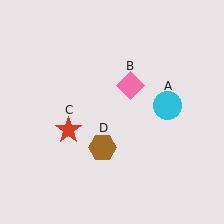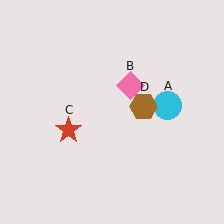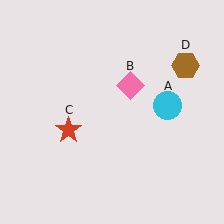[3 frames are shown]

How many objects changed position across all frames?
1 object changed position: brown hexagon (object D).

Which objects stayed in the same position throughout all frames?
Cyan circle (object A) and pink diamond (object B) and red star (object C) remained stationary.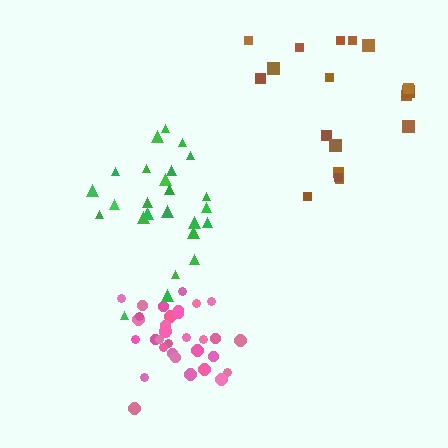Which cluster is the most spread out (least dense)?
Brown.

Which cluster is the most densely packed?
Pink.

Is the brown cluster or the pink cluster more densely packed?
Pink.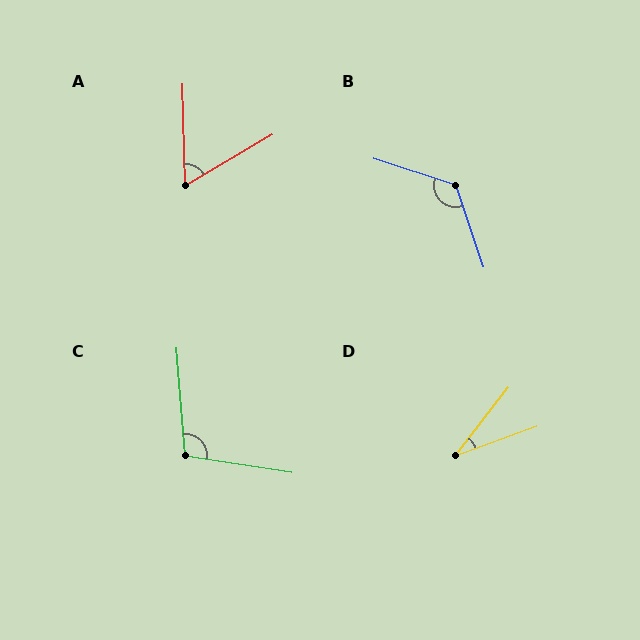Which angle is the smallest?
D, at approximately 32 degrees.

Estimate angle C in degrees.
Approximately 103 degrees.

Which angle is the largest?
B, at approximately 127 degrees.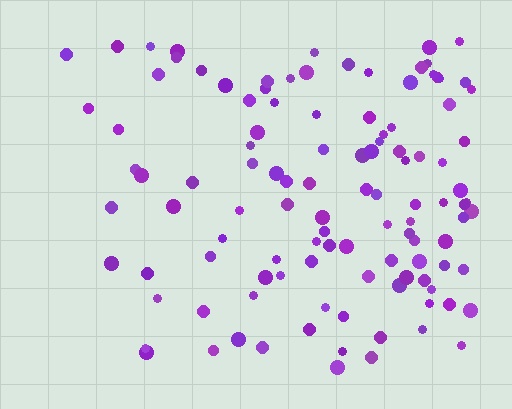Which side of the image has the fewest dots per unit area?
The left.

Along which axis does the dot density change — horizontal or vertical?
Horizontal.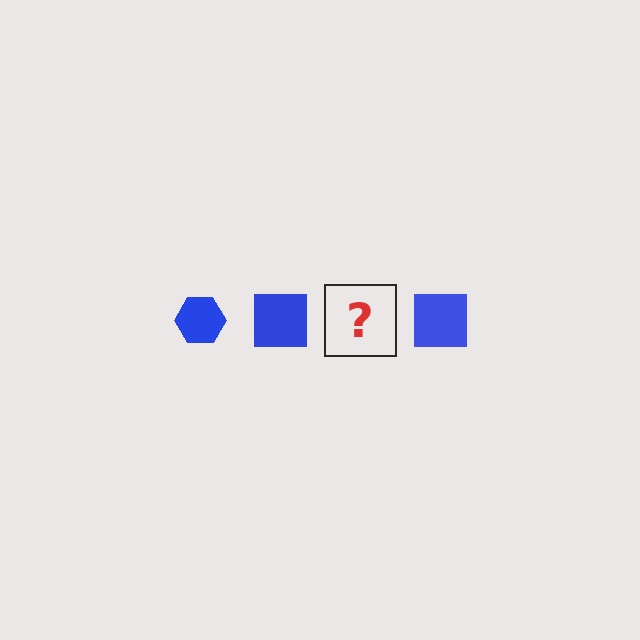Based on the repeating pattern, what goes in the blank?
The blank should be a blue hexagon.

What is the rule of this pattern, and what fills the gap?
The rule is that the pattern cycles through hexagon, square shapes in blue. The gap should be filled with a blue hexagon.